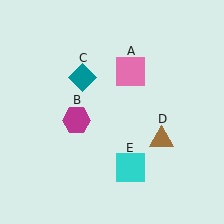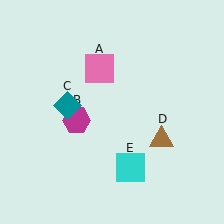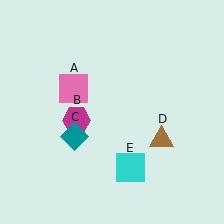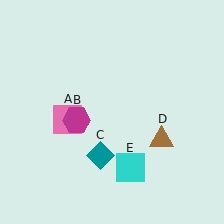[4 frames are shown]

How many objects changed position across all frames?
2 objects changed position: pink square (object A), teal diamond (object C).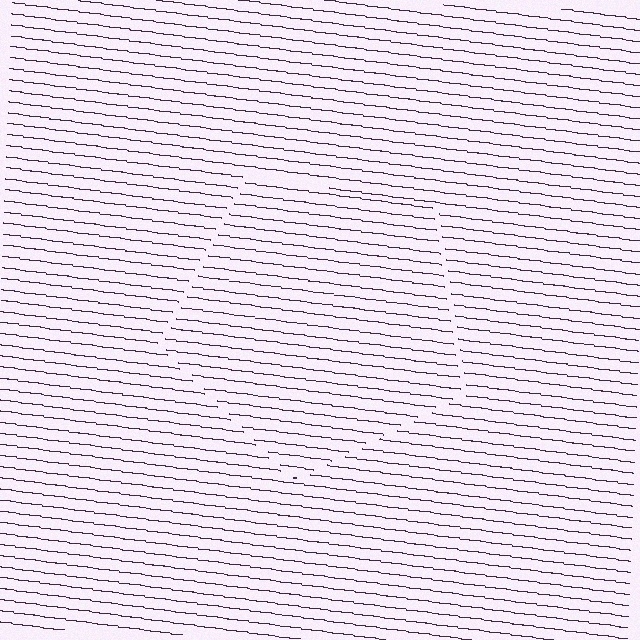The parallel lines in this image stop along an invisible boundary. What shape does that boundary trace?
An illusory pentagon. The interior of the shape contains the same grating, shifted by half a period — the contour is defined by the phase discontinuity where line-ends from the inner and outer gratings abut.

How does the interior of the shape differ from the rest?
The interior of the shape contains the same grating, shifted by half a period — the contour is defined by the phase discontinuity where line-ends from the inner and outer gratings abut.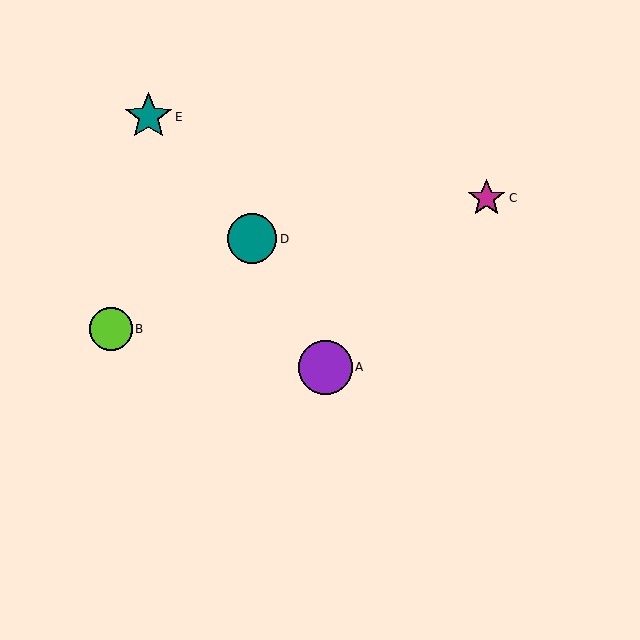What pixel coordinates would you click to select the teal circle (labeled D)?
Click at (252, 239) to select the teal circle D.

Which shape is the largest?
The purple circle (labeled A) is the largest.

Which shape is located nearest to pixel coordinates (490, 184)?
The magenta star (labeled C) at (487, 198) is nearest to that location.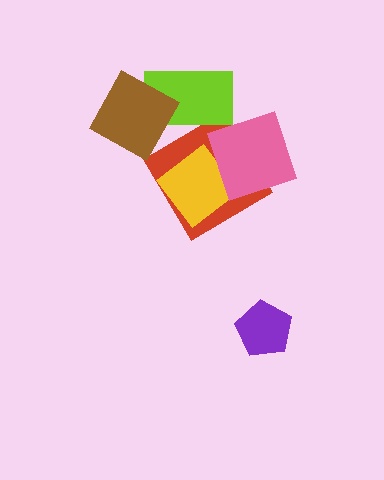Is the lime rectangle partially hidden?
Yes, it is partially covered by another shape.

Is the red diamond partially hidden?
Yes, it is partially covered by another shape.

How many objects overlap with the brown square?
1 object overlaps with the brown square.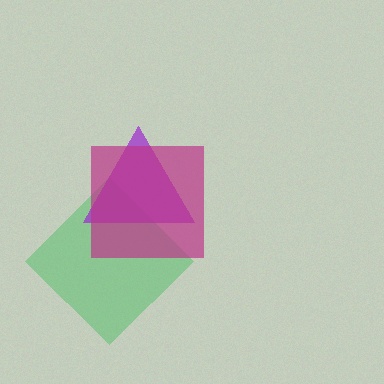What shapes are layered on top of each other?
The layered shapes are: a green diamond, a purple triangle, a magenta square.